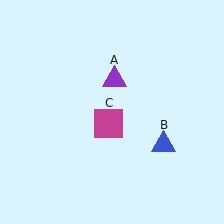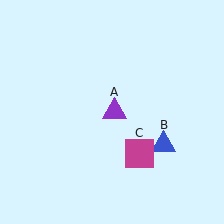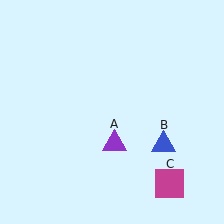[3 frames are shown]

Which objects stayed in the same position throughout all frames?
Blue triangle (object B) remained stationary.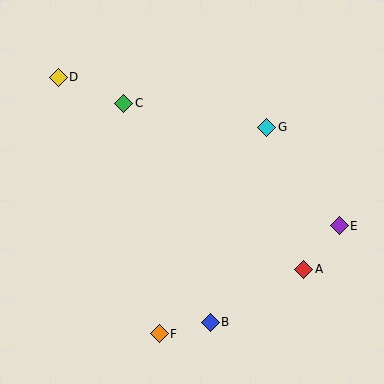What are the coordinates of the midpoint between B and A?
The midpoint between B and A is at (257, 296).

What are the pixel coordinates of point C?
Point C is at (124, 103).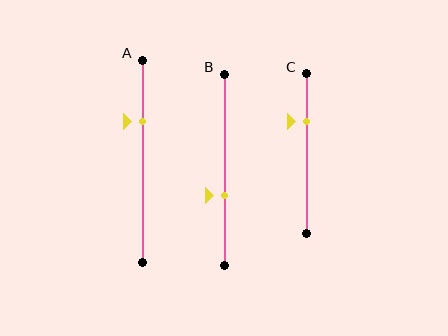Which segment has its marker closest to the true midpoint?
Segment B has its marker closest to the true midpoint.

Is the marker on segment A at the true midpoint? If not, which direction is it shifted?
No, the marker on segment A is shifted upward by about 20% of the segment length.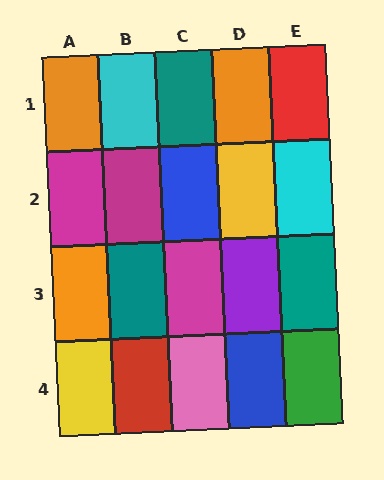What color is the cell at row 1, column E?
Red.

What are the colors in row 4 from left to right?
Yellow, red, pink, blue, green.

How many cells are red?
2 cells are red.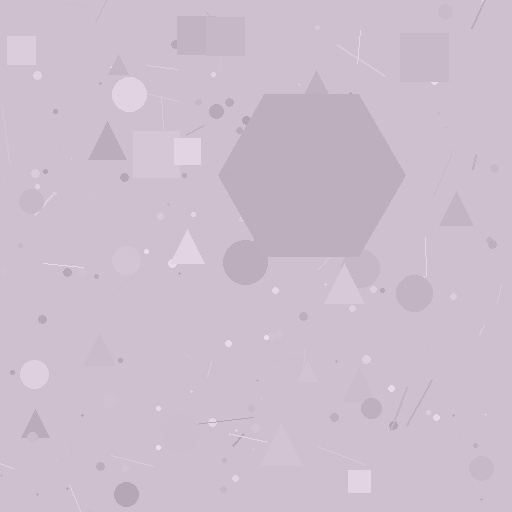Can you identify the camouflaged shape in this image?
The camouflaged shape is a hexagon.